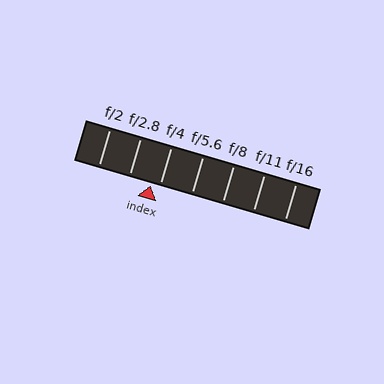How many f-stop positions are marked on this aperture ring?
There are 7 f-stop positions marked.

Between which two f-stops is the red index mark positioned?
The index mark is between f/2.8 and f/4.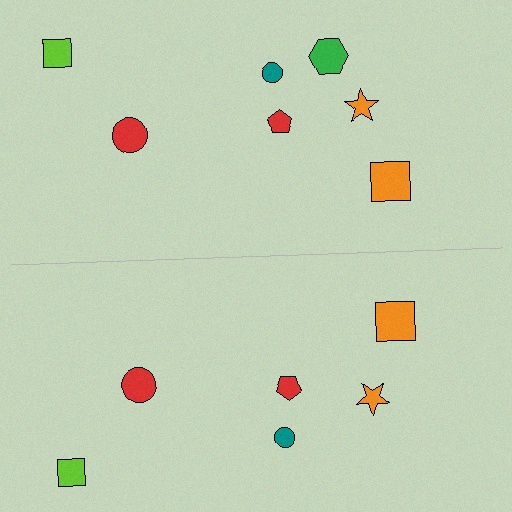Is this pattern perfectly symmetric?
No, the pattern is not perfectly symmetric. A green hexagon is missing from the bottom side.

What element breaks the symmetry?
A green hexagon is missing from the bottom side.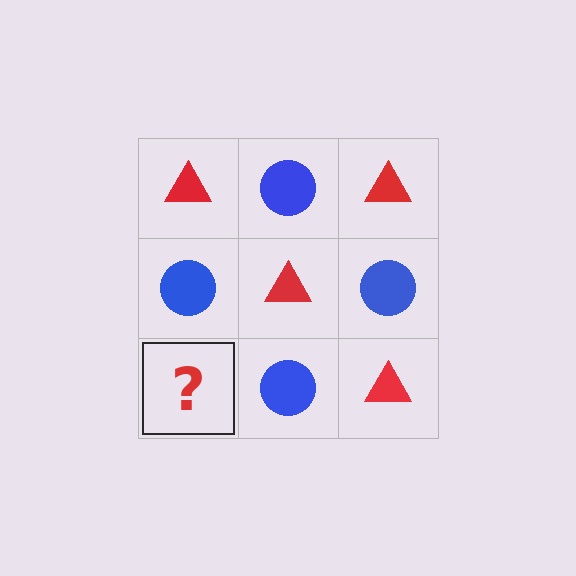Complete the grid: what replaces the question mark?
The question mark should be replaced with a red triangle.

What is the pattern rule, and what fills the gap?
The rule is that it alternates red triangle and blue circle in a checkerboard pattern. The gap should be filled with a red triangle.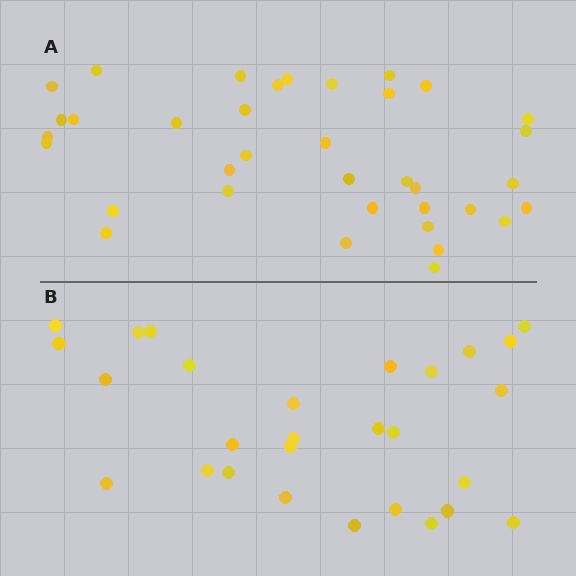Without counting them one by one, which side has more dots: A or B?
Region A (the top region) has more dots.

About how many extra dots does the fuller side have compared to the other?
Region A has roughly 8 or so more dots than region B.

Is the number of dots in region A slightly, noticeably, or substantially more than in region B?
Region A has noticeably more, but not dramatically so. The ratio is roughly 1.3 to 1.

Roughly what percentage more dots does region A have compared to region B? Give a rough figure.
About 30% more.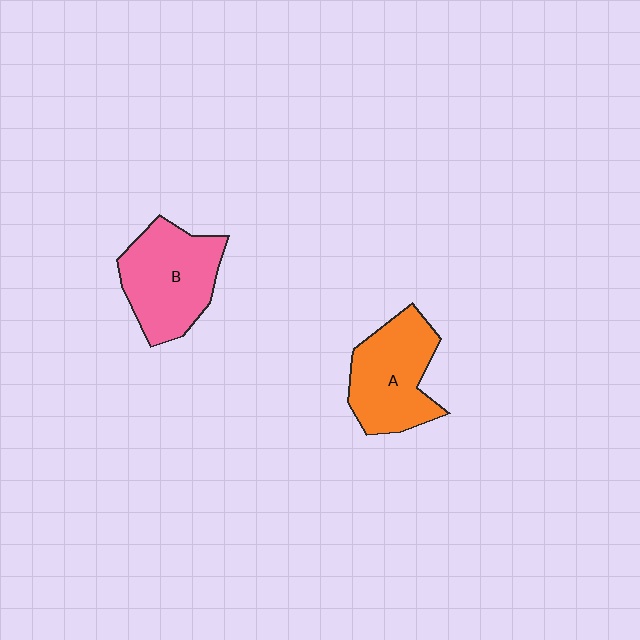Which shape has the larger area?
Shape B (pink).